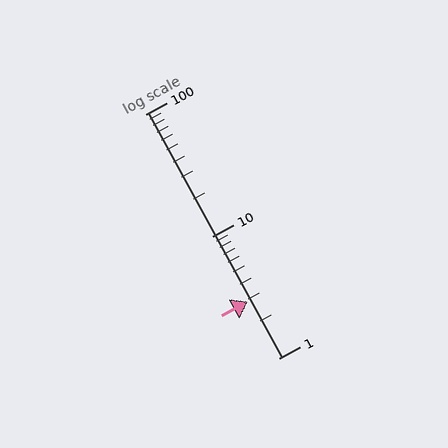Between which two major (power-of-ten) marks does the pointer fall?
The pointer is between 1 and 10.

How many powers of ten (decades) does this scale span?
The scale spans 2 decades, from 1 to 100.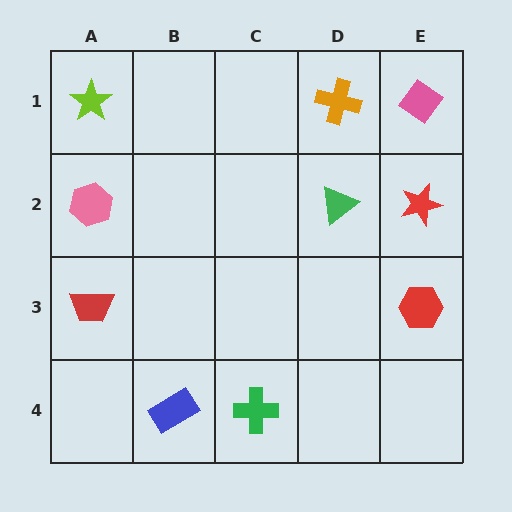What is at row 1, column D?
An orange cross.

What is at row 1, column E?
A pink diamond.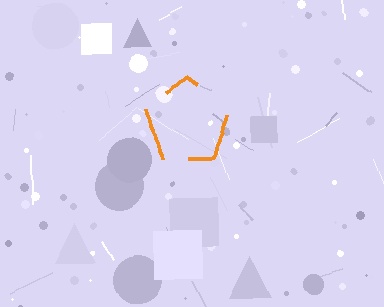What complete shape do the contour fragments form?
The contour fragments form a pentagon.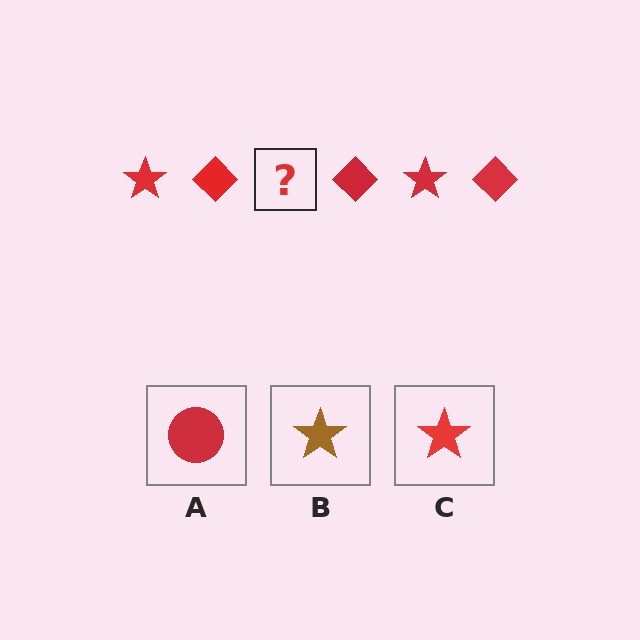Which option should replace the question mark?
Option C.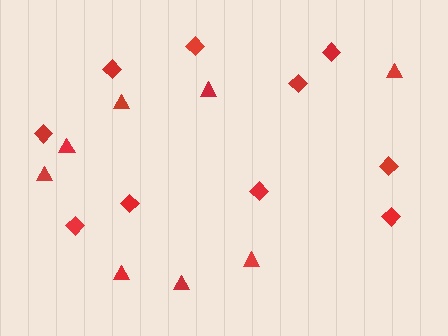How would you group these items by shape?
There are 2 groups: one group of diamonds (10) and one group of triangles (8).